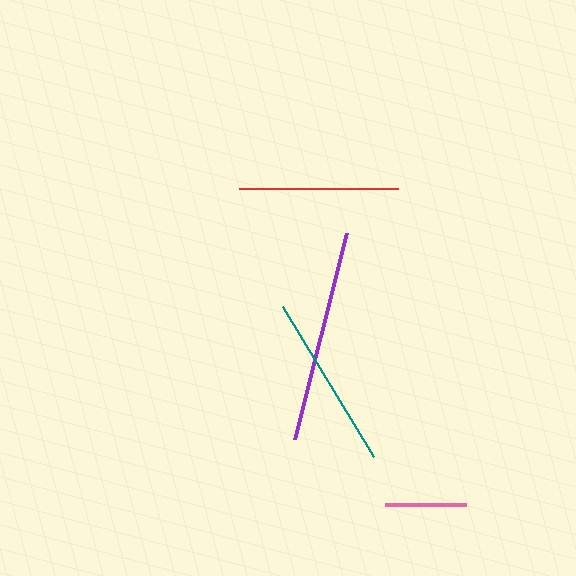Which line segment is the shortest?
The pink line is the shortest at approximately 81 pixels.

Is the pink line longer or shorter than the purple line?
The purple line is longer than the pink line.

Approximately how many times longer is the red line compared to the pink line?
The red line is approximately 2.0 times the length of the pink line.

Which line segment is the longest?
The purple line is the longest at approximately 212 pixels.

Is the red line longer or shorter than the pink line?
The red line is longer than the pink line.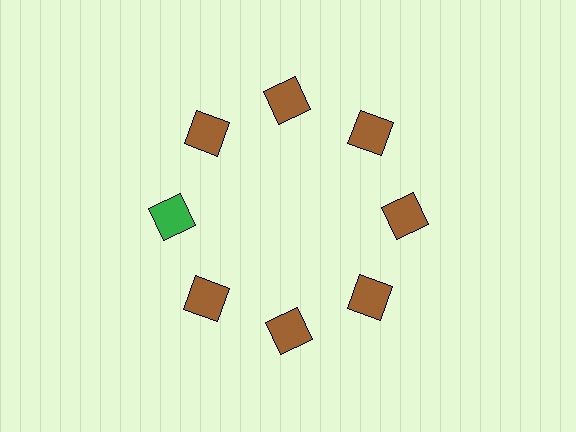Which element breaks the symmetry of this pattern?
The green square at roughly the 9 o'clock position breaks the symmetry. All other shapes are brown squares.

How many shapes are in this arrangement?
There are 8 shapes arranged in a ring pattern.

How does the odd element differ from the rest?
It has a different color: green instead of brown.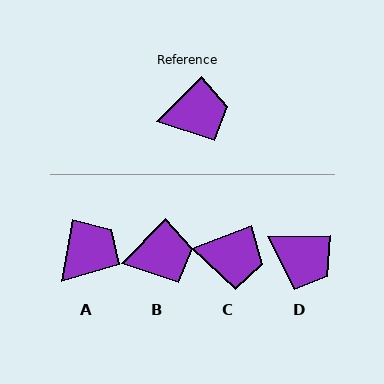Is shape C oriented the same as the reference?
No, it is off by about 25 degrees.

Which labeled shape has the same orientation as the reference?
B.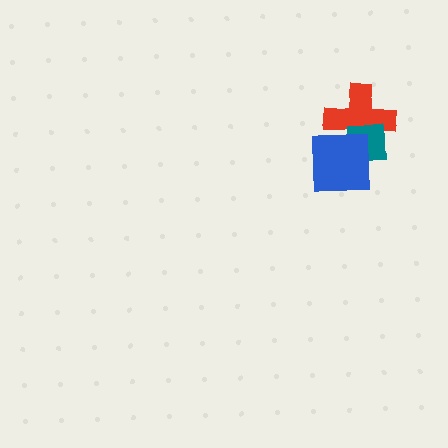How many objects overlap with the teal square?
2 objects overlap with the teal square.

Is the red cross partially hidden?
Yes, it is partially covered by another shape.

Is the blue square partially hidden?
No, no other shape covers it.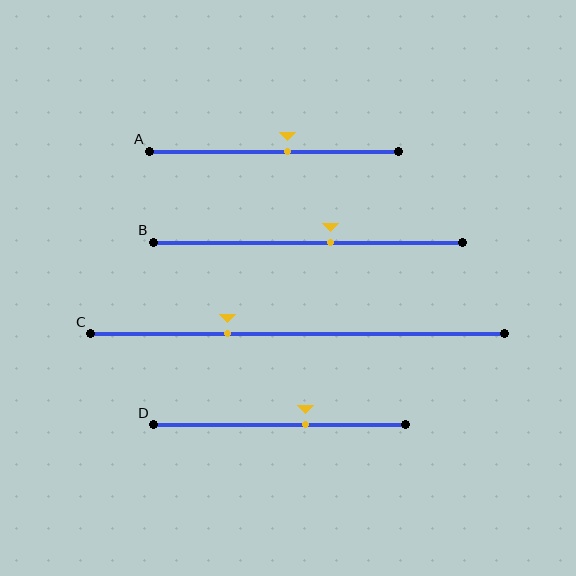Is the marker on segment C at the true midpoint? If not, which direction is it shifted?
No, the marker on segment C is shifted to the left by about 17% of the segment length.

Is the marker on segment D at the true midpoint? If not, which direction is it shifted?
No, the marker on segment D is shifted to the right by about 10% of the segment length.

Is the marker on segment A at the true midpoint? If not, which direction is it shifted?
No, the marker on segment A is shifted to the right by about 6% of the segment length.